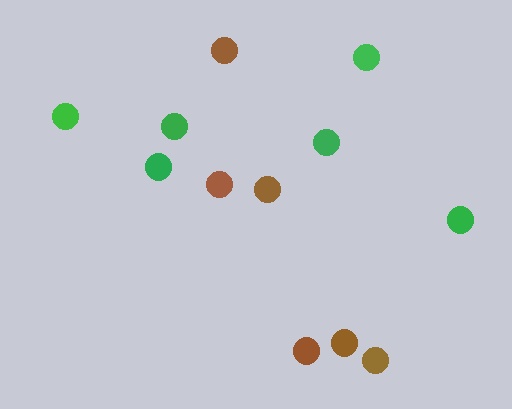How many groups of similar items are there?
There are 2 groups: one group of brown circles (6) and one group of green circles (6).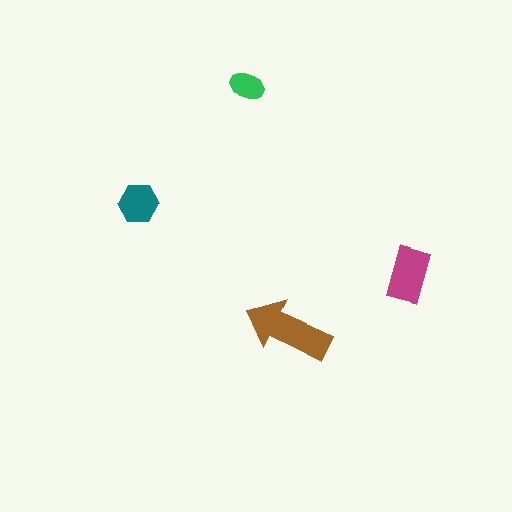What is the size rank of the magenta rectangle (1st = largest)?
2nd.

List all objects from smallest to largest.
The green ellipse, the teal hexagon, the magenta rectangle, the brown arrow.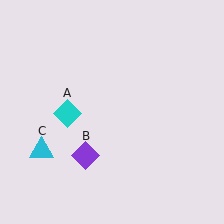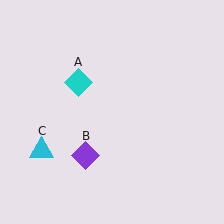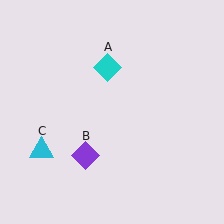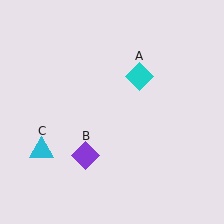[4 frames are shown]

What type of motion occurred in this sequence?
The cyan diamond (object A) rotated clockwise around the center of the scene.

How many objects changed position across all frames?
1 object changed position: cyan diamond (object A).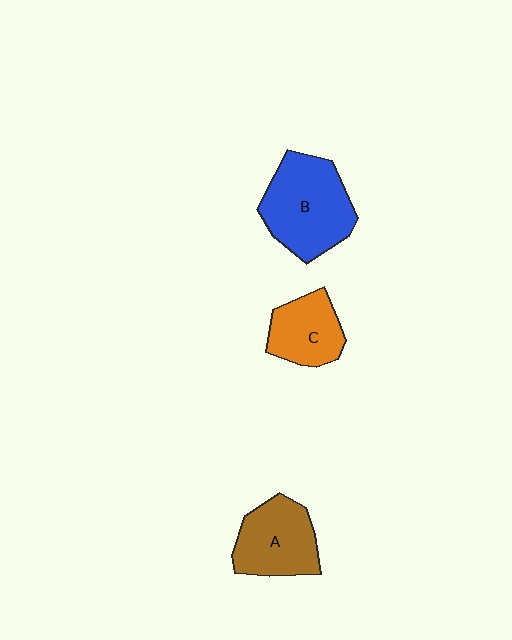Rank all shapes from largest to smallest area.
From largest to smallest: B (blue), A (brown), C (orange).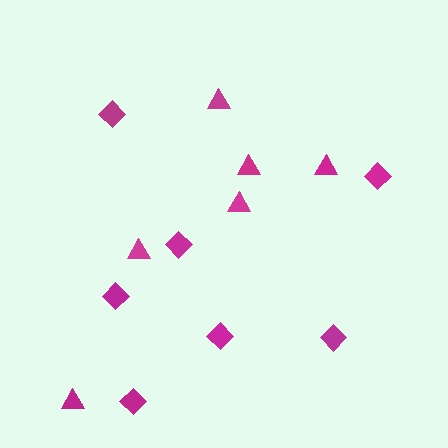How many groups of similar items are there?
There are 2 groups: one group of triangles (6) and one group of diamonds (7).